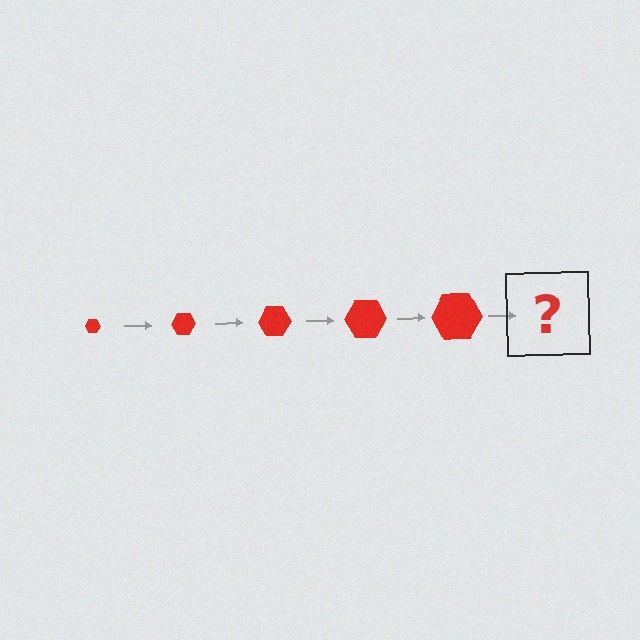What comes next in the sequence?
The next element should be a red hexagon, larger than the previous one.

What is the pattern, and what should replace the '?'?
The pattern is that the hexagon gets progressively larger each step. The '?' should be a red hexagon, larger than the previous one.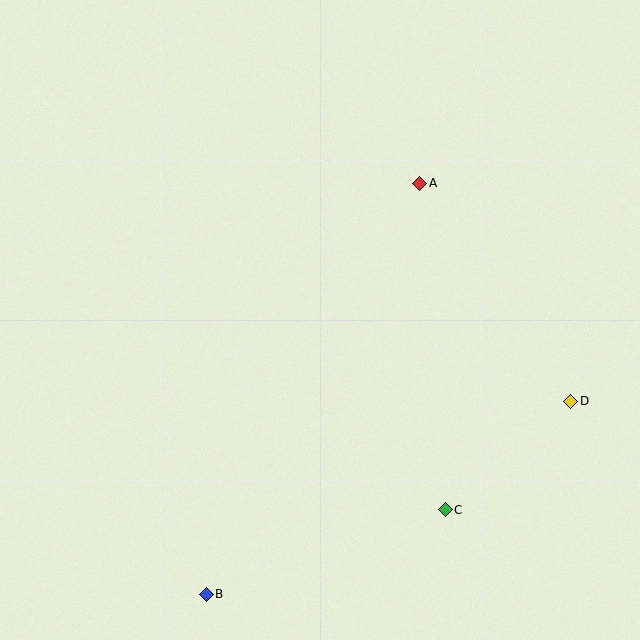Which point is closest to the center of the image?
Point A at (420, 183) is closest to the center.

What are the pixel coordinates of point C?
Point C is at (445, 510).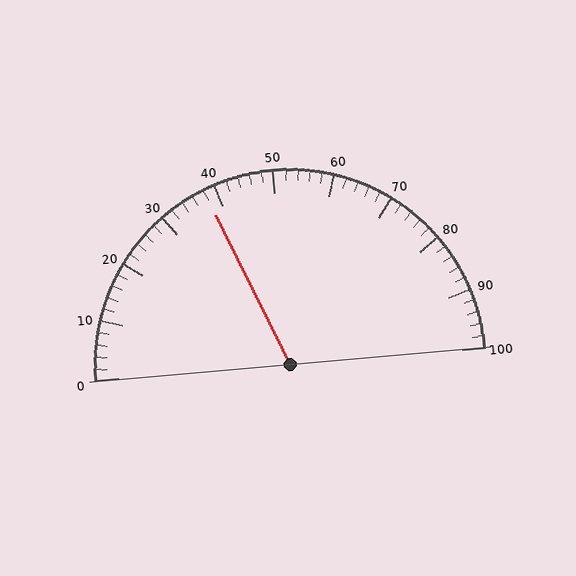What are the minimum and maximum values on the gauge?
The gauge ranges from 0 to 100.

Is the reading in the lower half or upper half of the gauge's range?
The reading is in the lower half of the range (0 to 100).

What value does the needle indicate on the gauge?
The needle indicates approximately 38.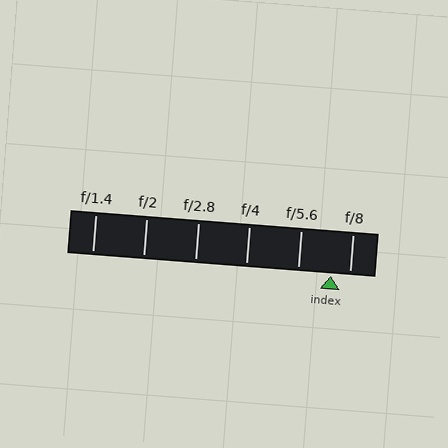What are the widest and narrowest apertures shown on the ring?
The widest aperture shown is f/1.4 and the narrowest is f/8.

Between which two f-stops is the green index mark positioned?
The index mark is between f/5.6 and f/8.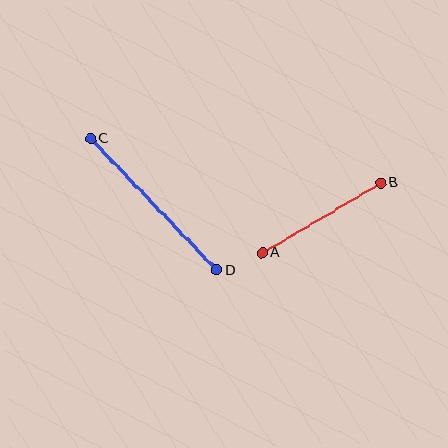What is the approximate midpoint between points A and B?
The midpoint is at approximately (321, 218) pixels.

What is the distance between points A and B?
The distance is approximately 137 pixels.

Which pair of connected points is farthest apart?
Points C and D are farthest apart.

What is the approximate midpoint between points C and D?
The midpoint is at approximately (154, 204) pixels.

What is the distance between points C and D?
The distance is approximately 182 pixels.